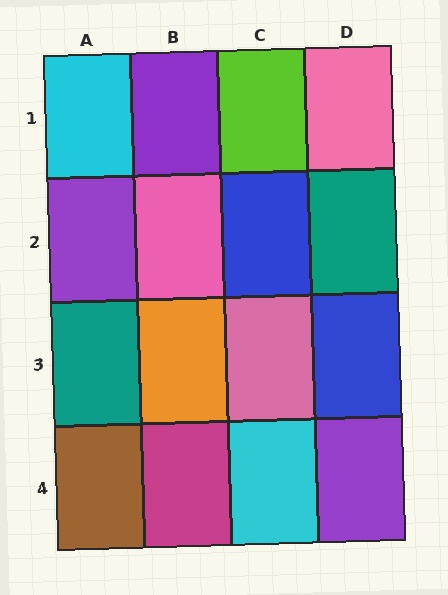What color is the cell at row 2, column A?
Purple.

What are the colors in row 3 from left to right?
Teal, orange, pink, blue.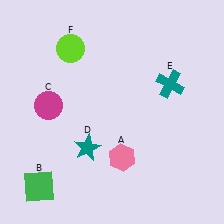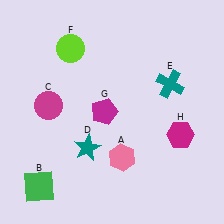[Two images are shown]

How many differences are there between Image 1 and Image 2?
There are 2 differences between the two images.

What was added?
A magenta pentagon (G), a magenta hexagon (H) were added in Image 2.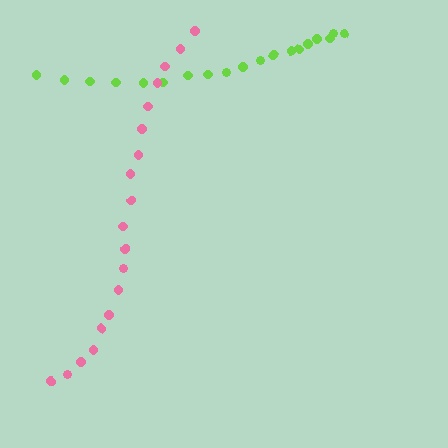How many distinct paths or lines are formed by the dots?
There are 2 distinct paths.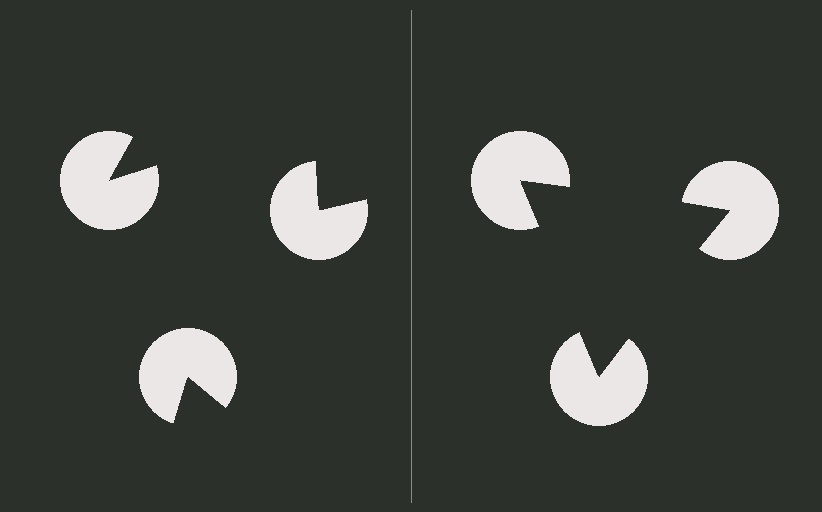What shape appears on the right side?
An illusory triangle.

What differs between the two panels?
The pac-man discs are positioned identically on both sides; only the wedge orientations differ. On the right they align to a triangle; on the left they are misaligned.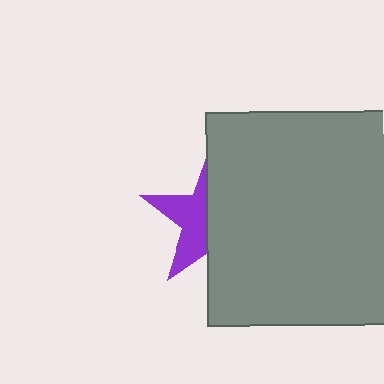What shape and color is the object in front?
The object in front is a gray square.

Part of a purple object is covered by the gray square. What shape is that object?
It is a star.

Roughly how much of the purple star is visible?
A small part of it is visible (roughly 42%).